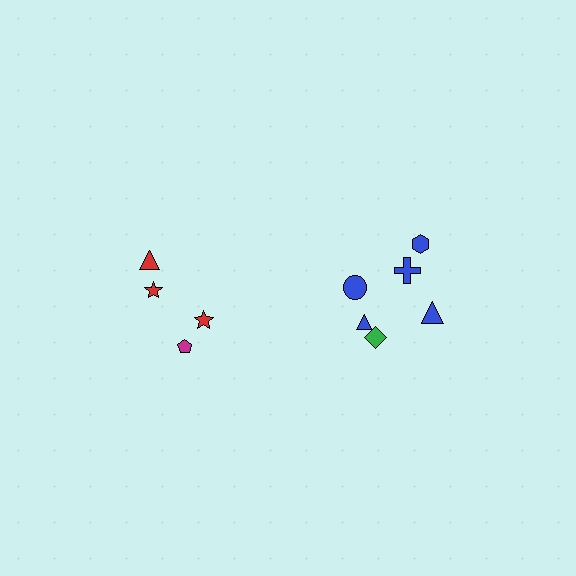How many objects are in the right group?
There are 6 objects.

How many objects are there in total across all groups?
There are 10 objects.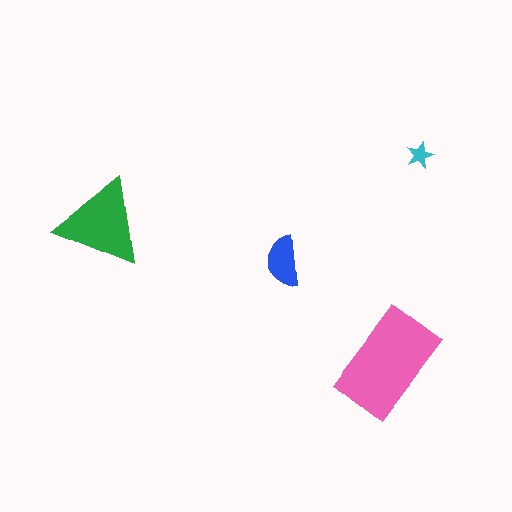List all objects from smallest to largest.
The cyan star, the blue semicircle, the green triangle, the pink rectangle.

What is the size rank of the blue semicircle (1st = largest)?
3rd.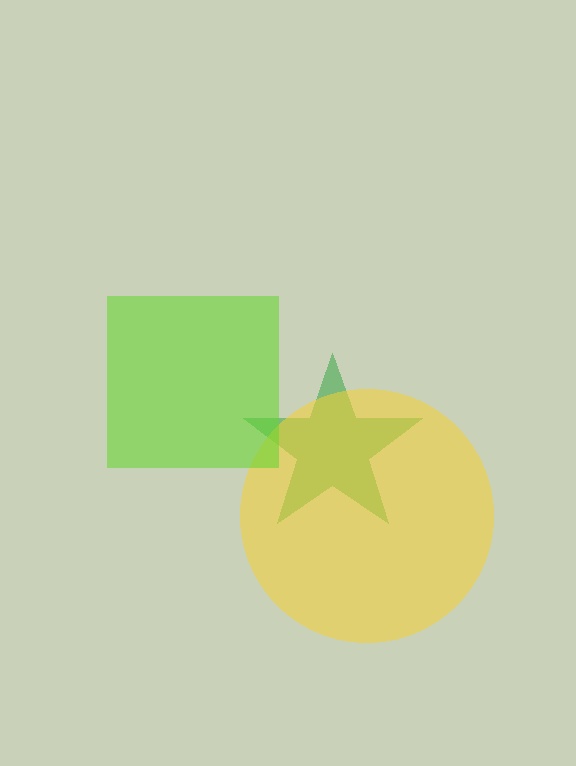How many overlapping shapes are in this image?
There are 3 overlapping shapes in the image.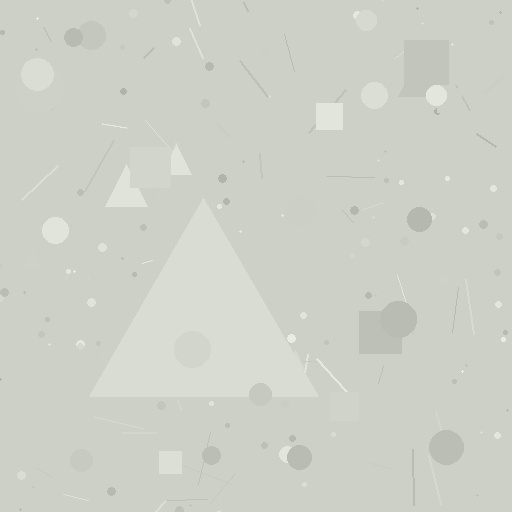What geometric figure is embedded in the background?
A triangle is embedded in the background.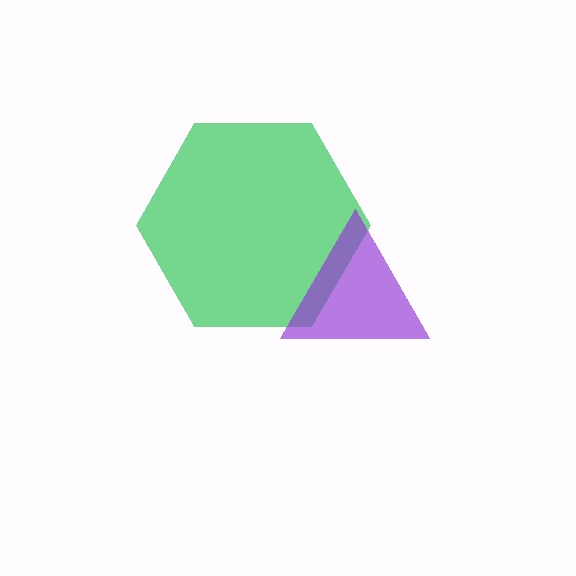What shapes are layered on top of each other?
The layered shapes are: a green hexagon, a purple triangle.